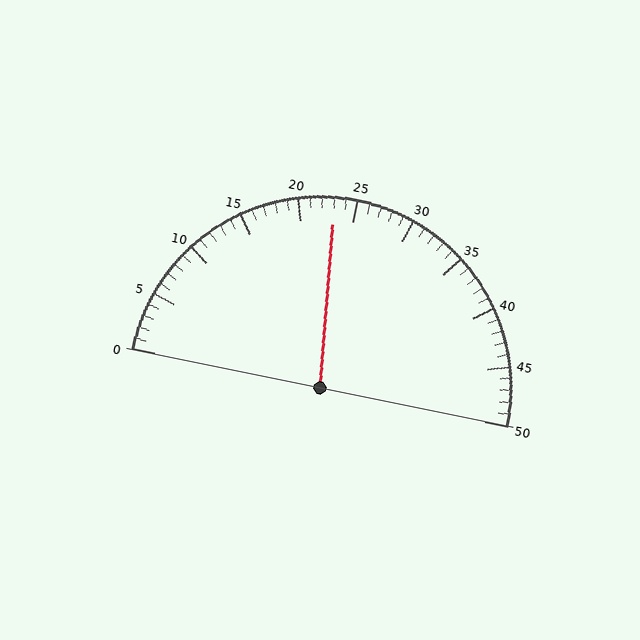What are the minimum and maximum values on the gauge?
The gauge ranges from 0 to 50.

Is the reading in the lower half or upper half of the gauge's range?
The reading is in the lower half of the range (0 to 50).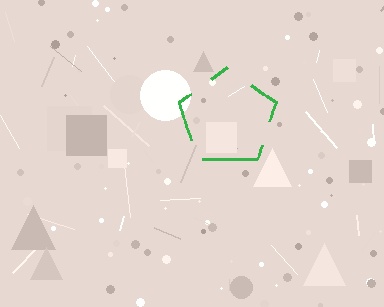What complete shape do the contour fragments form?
The contour fragments form a pentagon.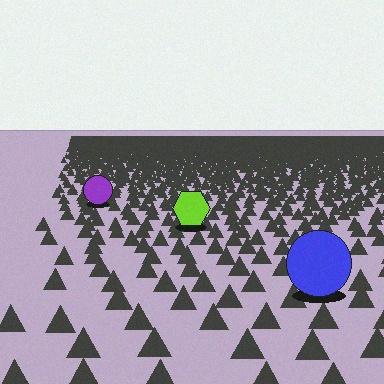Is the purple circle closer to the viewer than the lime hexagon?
No. The lime hexagon is closer — you can tell from the texture gradient: the ground texture is coarser near it.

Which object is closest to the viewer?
The blue circle is closest. The texture marks near it are larger and more spread out.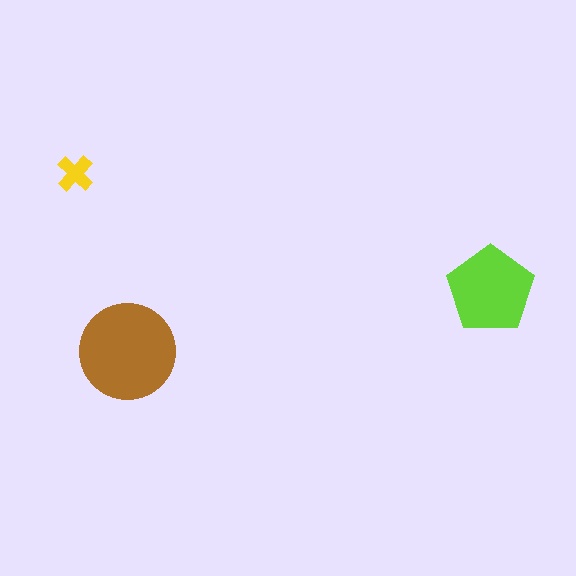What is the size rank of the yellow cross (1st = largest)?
3rd.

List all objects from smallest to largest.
The yellow cross, the lime pentagon, the brown circle.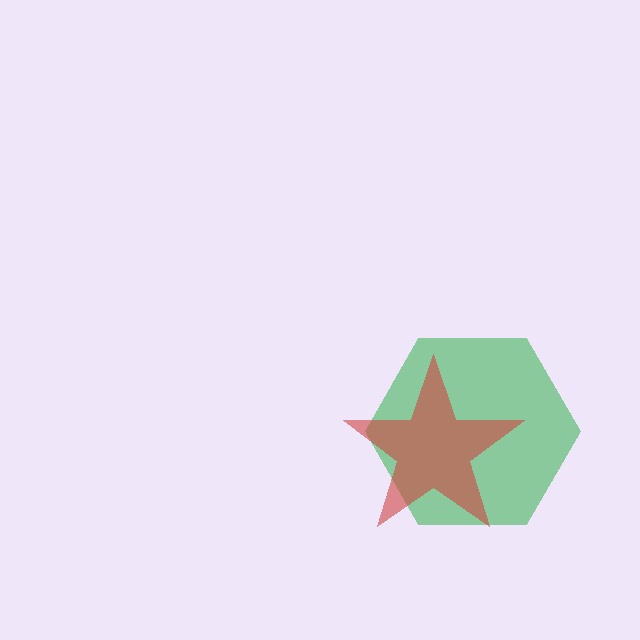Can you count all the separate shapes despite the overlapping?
Yes, there are 2 separate shapes.